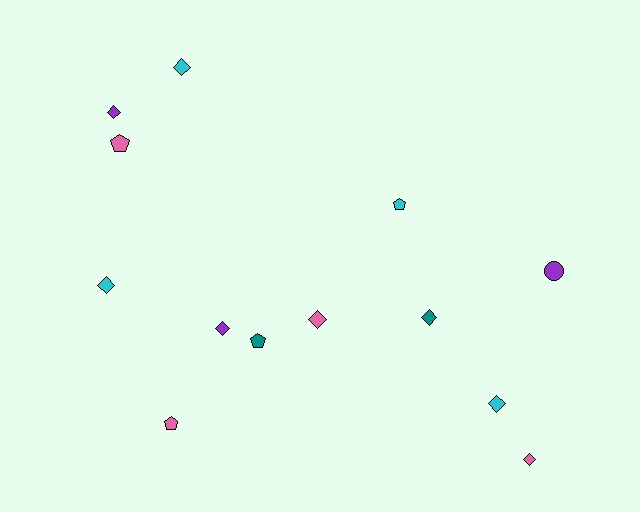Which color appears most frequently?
Cyan, with 4 objects.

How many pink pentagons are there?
There are 2 pink pentagons.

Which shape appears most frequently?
Diamond, with 8 objects.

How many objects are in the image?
There are 13 objects.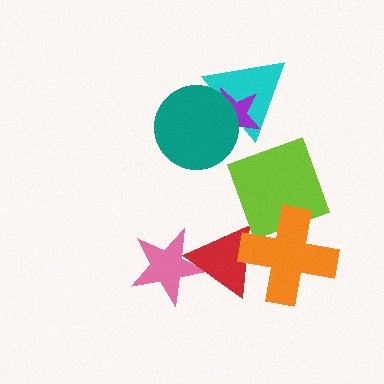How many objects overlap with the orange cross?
2 objects overlap with the orange cross.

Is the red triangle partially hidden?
Yes, it is partially covered by another shape.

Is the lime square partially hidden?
Yes, it is partially covered by another shape.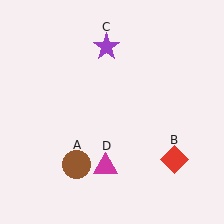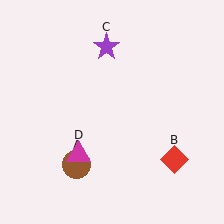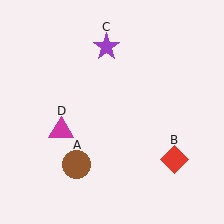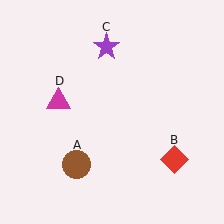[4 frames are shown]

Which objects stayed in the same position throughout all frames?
Brown circle (object A) and red diamond (object B) and purple star (object C) remained stationary.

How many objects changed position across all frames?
1 object changed position: magenta triangle (object D).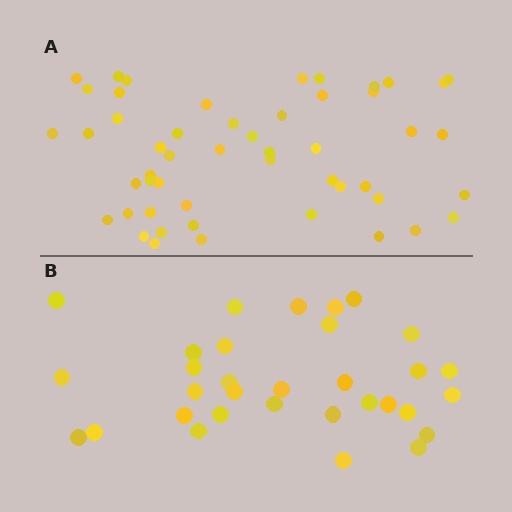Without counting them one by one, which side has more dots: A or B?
Region A (the top region) has more dots.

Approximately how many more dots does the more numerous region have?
Region A has approximately 20 more dots than region B.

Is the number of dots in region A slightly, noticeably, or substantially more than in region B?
Region A has substantially more. The ratio is roughly 1.6 to 1.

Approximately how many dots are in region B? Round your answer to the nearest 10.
About 30 dots. (The exact count is 32, which rounds to 30.)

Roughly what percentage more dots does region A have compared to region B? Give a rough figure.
About 60% more.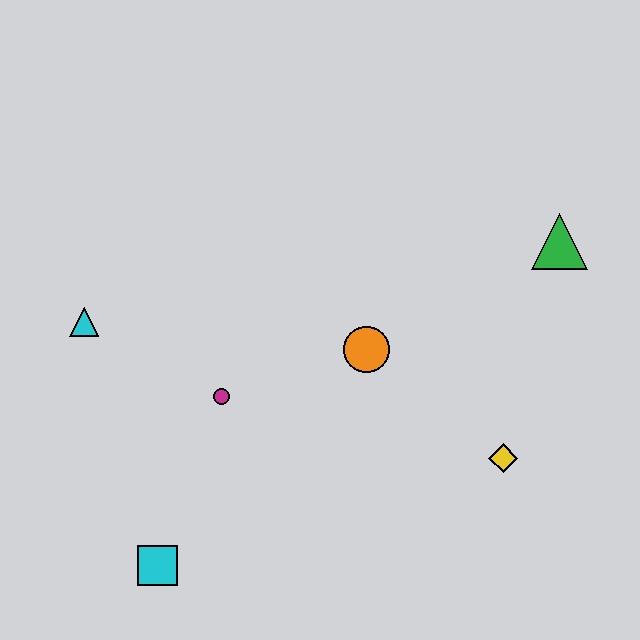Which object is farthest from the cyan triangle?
The green triangle is farthest from the cyan triangle.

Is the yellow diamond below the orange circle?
Yes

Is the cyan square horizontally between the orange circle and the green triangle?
No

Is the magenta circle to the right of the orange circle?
No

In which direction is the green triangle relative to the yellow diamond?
The green triangle is above the yellow diamond.